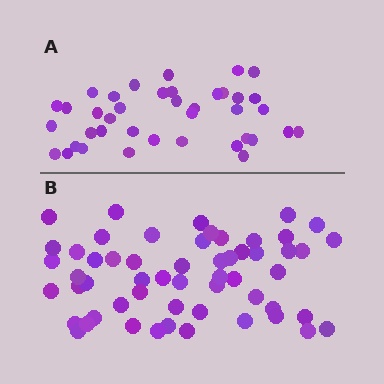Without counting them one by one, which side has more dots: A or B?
Region B (the bottom region) has more dots.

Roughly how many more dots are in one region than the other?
Region B has approximately 15 more dots than region A.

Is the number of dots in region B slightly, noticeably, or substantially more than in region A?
Region B has noticeably more, but not dramatically so. The ratio is roughly 1.4 to 1.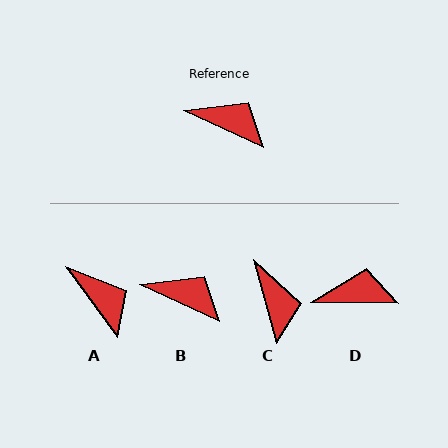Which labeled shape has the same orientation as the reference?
B.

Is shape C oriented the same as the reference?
No, it is off by about 50 degrees.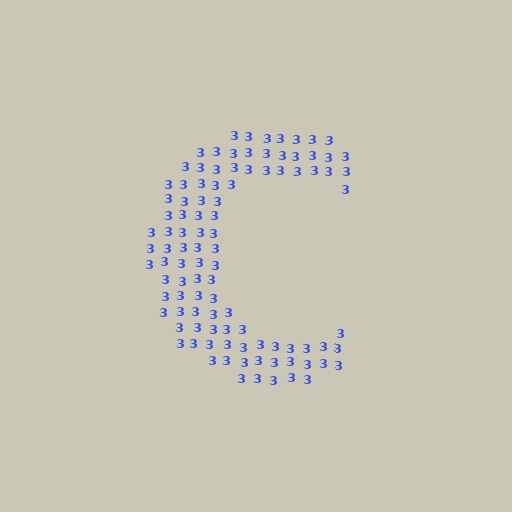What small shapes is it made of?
It is made of small digit 3's.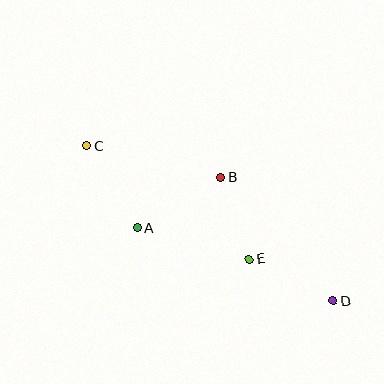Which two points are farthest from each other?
Points C and D are farthest from each other.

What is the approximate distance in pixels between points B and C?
The distance between B and C is approximately 137 pixels.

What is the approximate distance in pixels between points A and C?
The distance between A and C is approximately 96 pixels.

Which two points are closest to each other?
Points B and E are closest to each other.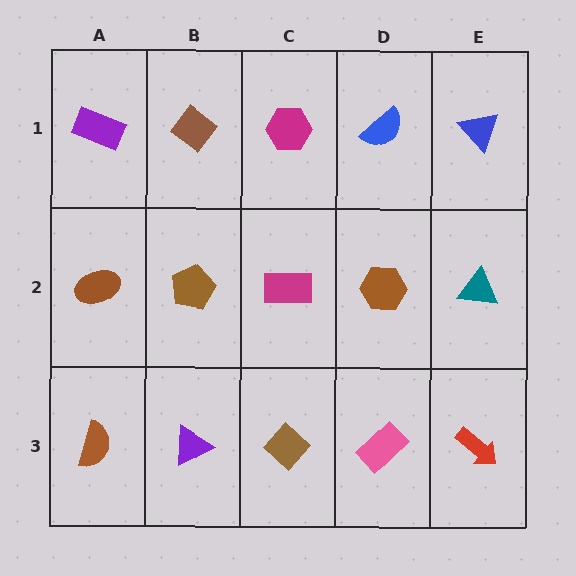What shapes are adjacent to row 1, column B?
A brown pentagon (row 2, column B), a purple rectangle (row 1, column A), a magenta hexagon (row 1, column C).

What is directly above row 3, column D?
A brown hexagon.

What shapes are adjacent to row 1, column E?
A teal triangle (row 2, column E), a blue semicircle (row 1, column D).